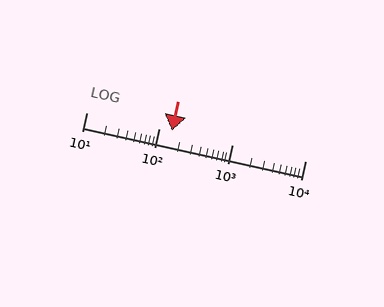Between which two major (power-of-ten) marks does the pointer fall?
The pointer is between 100 and 1000.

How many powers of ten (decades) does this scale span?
The scale spans 3 decades, from 10 to 10000.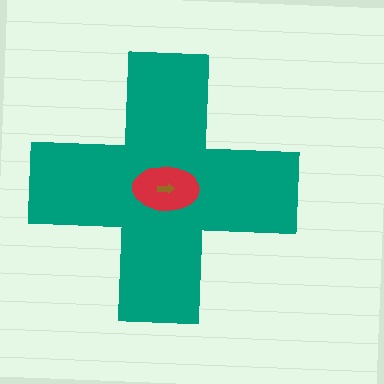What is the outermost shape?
The teal cross.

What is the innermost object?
The brown arrow.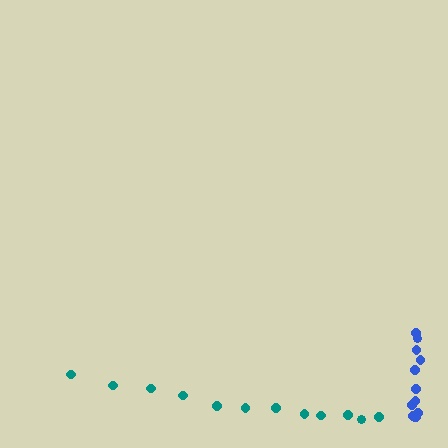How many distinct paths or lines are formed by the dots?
There are 2 distinct paths.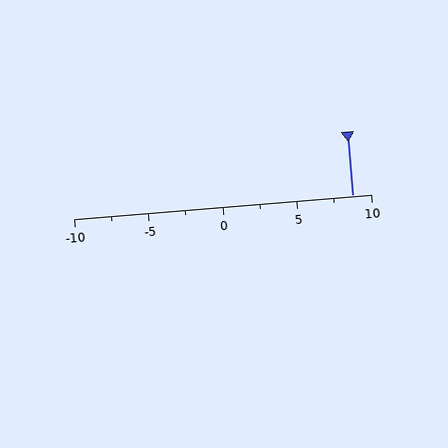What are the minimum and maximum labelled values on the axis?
The axis runs from -10 to 10.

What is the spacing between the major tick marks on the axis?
The major ticks are spaced 5 apart.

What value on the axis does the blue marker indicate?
The marker indicates approximately 8.8.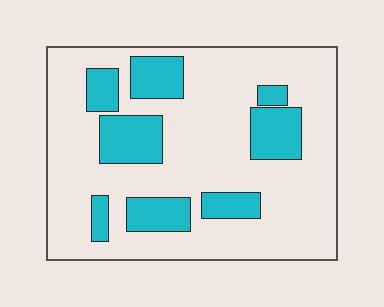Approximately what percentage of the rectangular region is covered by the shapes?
Approximately 25%.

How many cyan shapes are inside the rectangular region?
8.